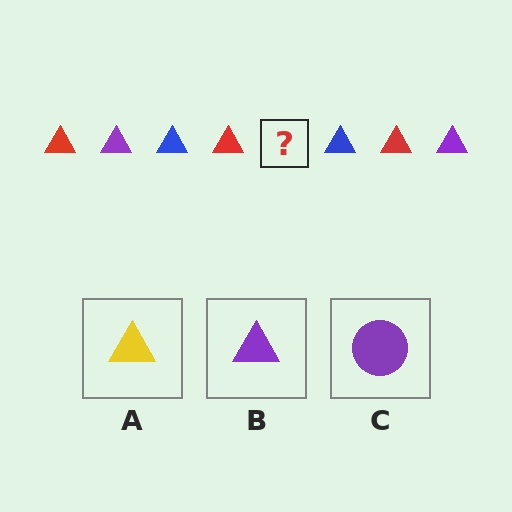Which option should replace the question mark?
Option B.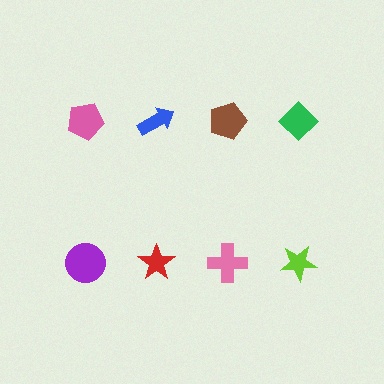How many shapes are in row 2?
4 shapes.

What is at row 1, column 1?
A pink pentagon.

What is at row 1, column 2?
A blue arrow.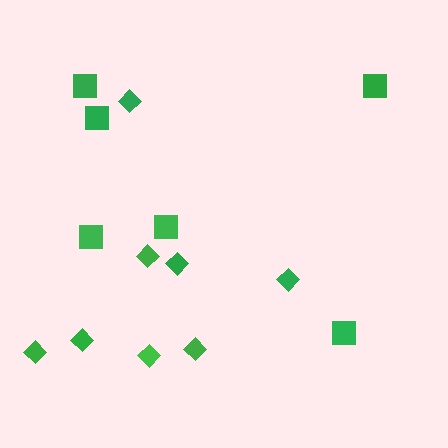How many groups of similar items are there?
There are 2 groups: one group of diamonds (8) and one group of squares (6).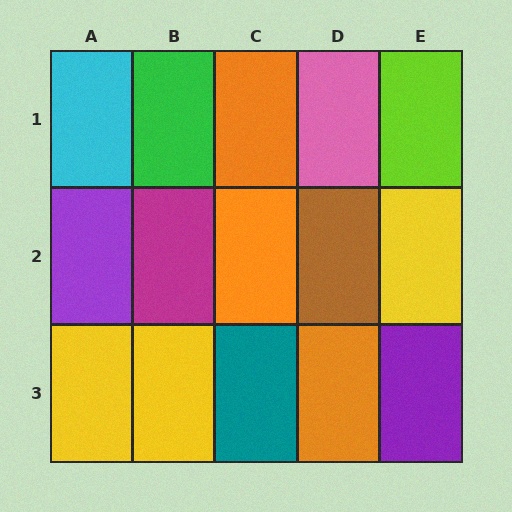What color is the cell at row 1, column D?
Pink.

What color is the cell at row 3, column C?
Teal.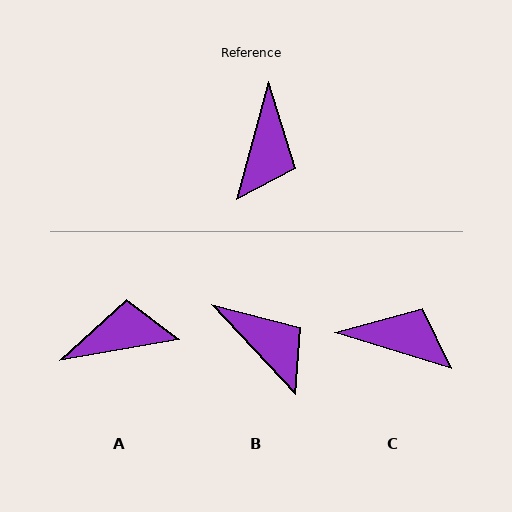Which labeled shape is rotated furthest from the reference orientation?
A, about 115 degrees away.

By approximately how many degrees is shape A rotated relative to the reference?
Approximately 115 degrees counter-clockwise.